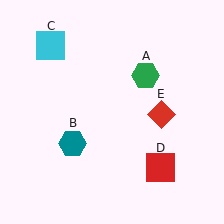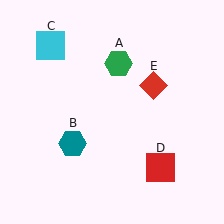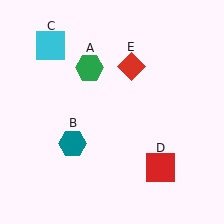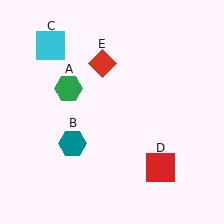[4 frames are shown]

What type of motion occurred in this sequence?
The green hexagon (object A), red diamond (object E) rotated counterclockwise around the center of the scene.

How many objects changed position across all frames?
2 objects changed position: green hexagon (object A), red diamond (object E).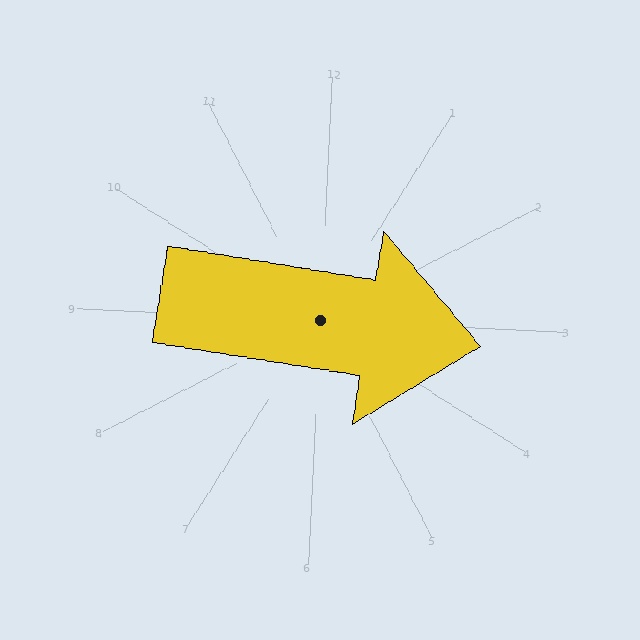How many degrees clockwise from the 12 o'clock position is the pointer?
Approximately 96 degrees.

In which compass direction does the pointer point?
East.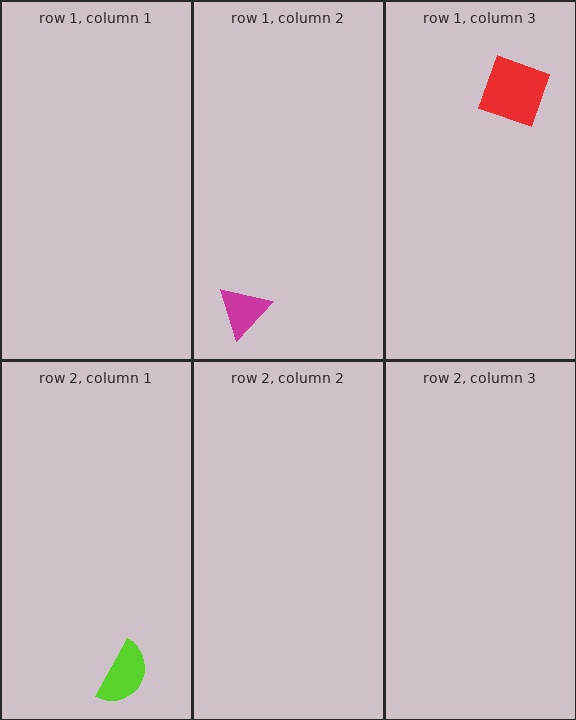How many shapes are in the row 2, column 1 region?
1.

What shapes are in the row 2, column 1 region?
The lime semicircle.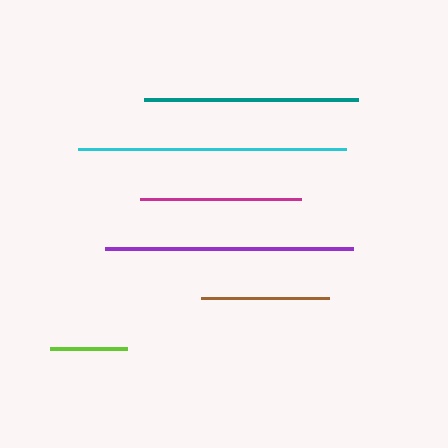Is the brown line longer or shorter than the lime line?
The brown line is longer than the lime line.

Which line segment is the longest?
The cyan line is the longest at approximately 268 pixels.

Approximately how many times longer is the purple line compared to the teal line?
The purple line is approximately 1.2 times the length of the teal line.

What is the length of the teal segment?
The teal segment is approximately 214 pixels long.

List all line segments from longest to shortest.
From longest to shortest: cyan, purple, teal, magenta, brown, lime.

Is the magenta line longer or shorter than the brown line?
The magenta line is longer than the brown line.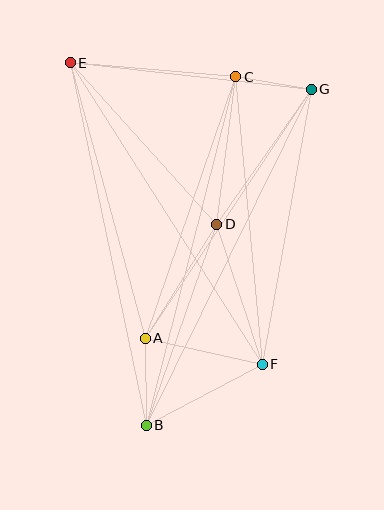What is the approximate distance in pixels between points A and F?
The distance between A and F is approximately 120 pixels.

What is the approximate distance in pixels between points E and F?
The distance between E and F is approximately 357 pixels.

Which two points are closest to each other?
Points C and G are closest to each other.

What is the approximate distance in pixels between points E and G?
The distance between E and G is approximately 242 pixels.